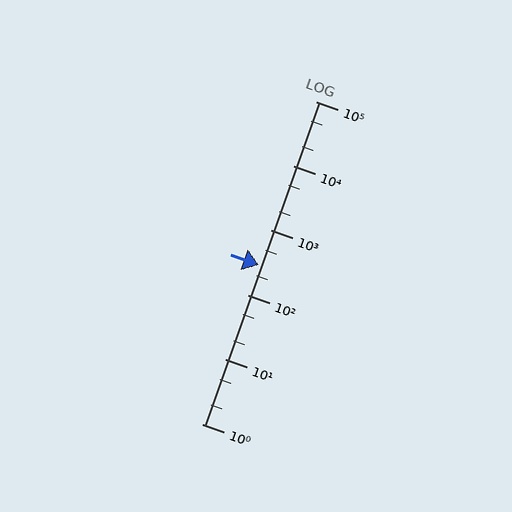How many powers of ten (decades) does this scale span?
The scale spans 5 decades, from 1 to 100000.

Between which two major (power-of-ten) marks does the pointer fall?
The pointer is between 100 and 1000.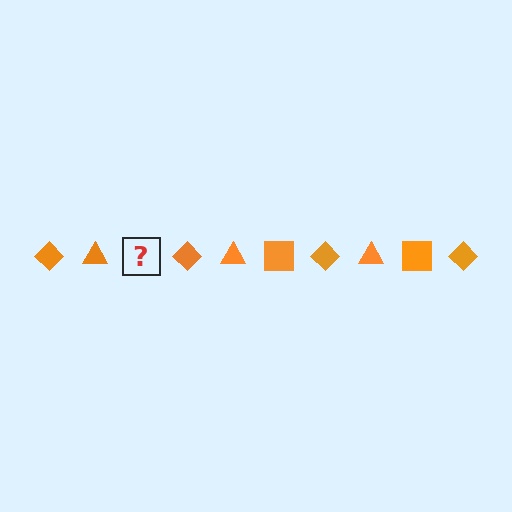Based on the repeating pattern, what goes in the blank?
The blank should be an orange square.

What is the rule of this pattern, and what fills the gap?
The rule is that the pattern cycles through diamond, triangle, square shapes in orange. The gap should be filled with an orange square.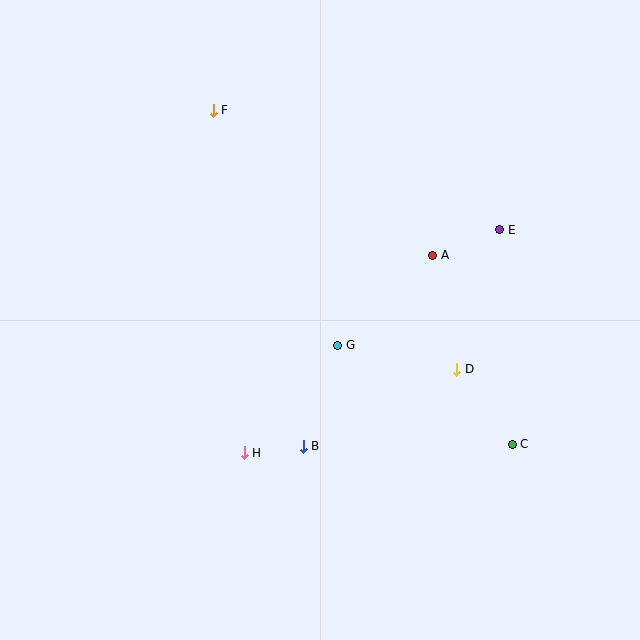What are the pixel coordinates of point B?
Point B is at (303, 446).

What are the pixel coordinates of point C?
Point C is at (512, 444).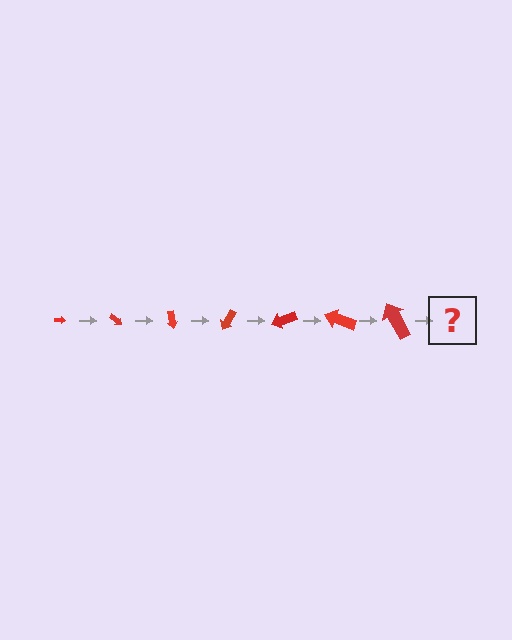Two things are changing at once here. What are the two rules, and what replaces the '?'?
The two rules are that the arrow grows larger each step and it rotates 40 degrees each step. The '?' should be an arrow, larger than the previous one and rotated 280 degrees from the start.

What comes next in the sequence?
The next element should be an arrow, larger than the previous one and rotated 280 degrees from the start.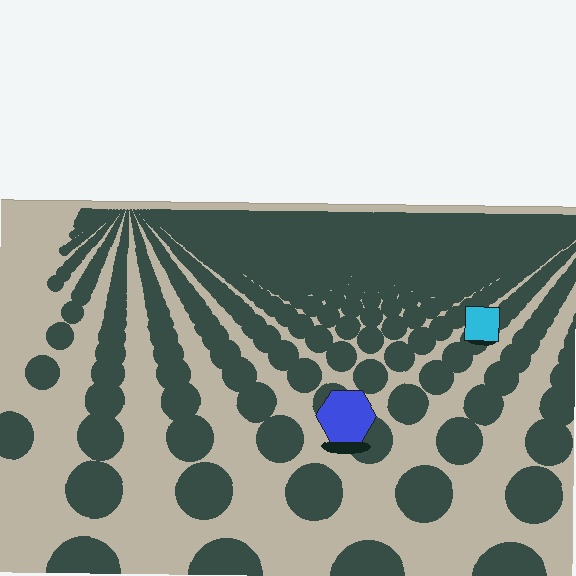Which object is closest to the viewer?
The blue hexagon is closest. The texture marks near it are larger and more spread out.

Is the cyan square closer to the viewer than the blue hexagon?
No. The blue hexagon is closer — you can tell from the texture gradient: the ground texture is coarser near it.